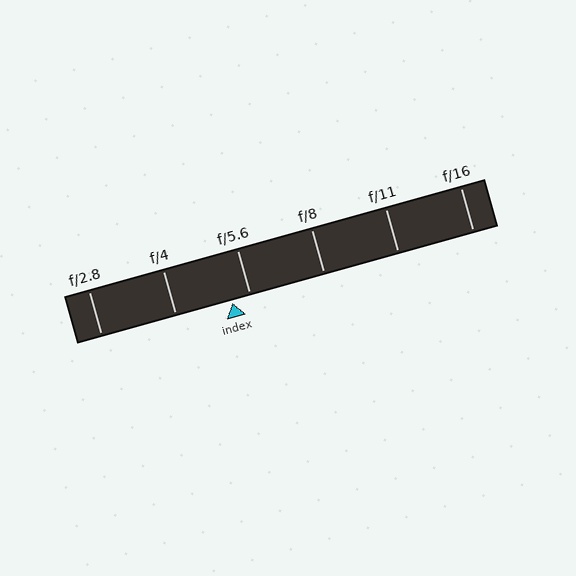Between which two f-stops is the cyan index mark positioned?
The index mark is between f/4 and f/5.6.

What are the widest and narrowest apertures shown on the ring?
The widest aperture shown is f/2.8 and the narrowest is f/16.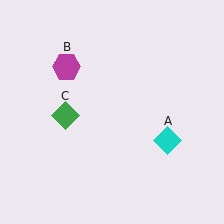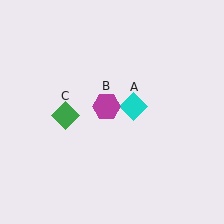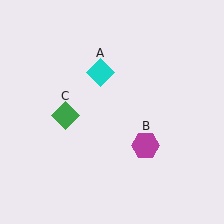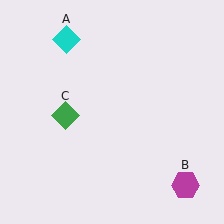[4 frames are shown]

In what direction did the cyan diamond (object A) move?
The cyan diamond (object A) moved up and to the left.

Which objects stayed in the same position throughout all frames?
Green diamond (object C) remained stationary.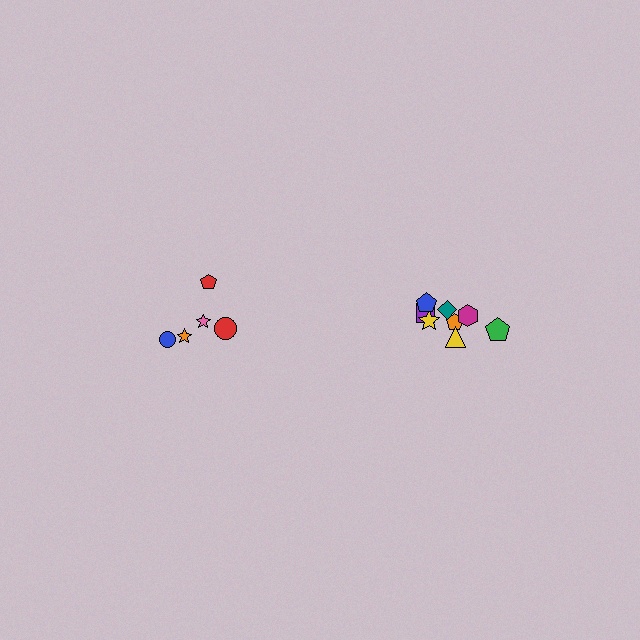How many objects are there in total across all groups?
There are 13 objects.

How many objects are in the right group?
There are 8 objects.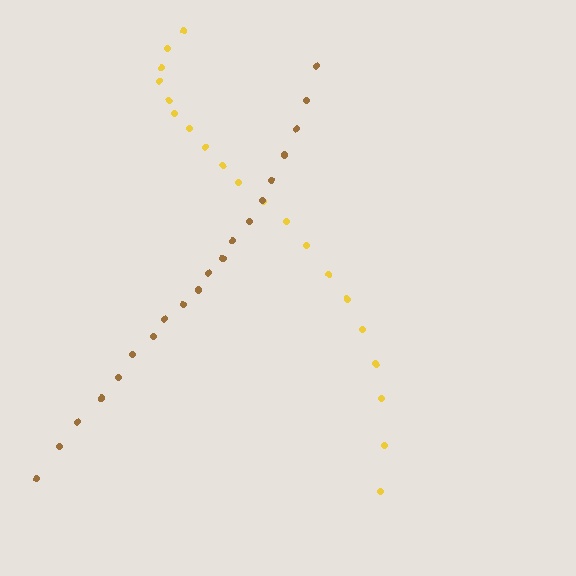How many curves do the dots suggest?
There are 2 distinct paths.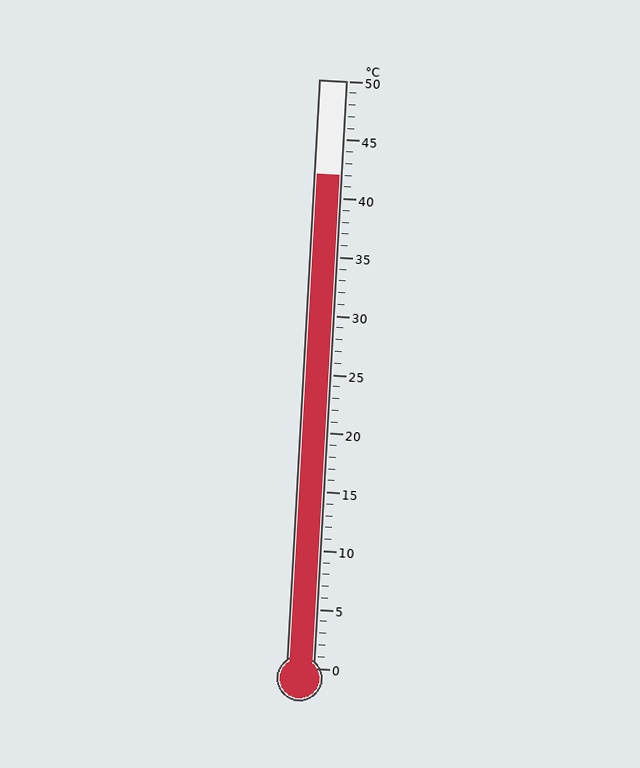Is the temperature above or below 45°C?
The temperature is below 45°C.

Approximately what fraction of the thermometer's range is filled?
The thermometer is filled to approximately 85% of its range.